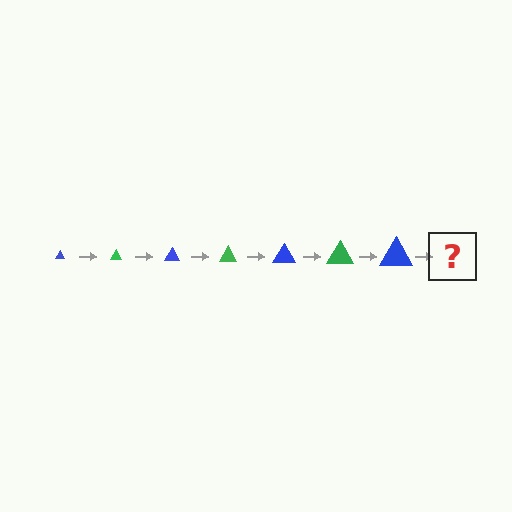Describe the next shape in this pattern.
It should be a green triangle, larger than the previous one.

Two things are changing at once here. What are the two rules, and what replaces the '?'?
The two rules are that the triangle grows larger each step and the color cycles through blue and green. The '?' should be a green triangle, larger than the previous one.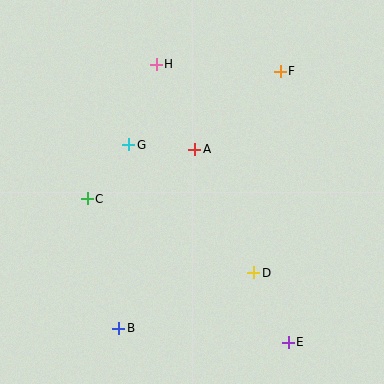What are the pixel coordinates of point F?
Point F is at (280, 71).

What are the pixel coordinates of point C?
Point C is at (87, 199).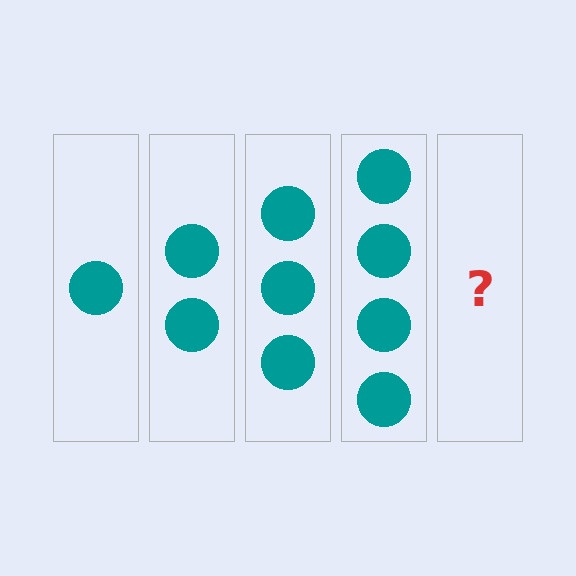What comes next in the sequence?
The next element should be 5 circles.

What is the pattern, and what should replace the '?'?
The pattern is that each step adds one more circle. The '?' should be 5 circles.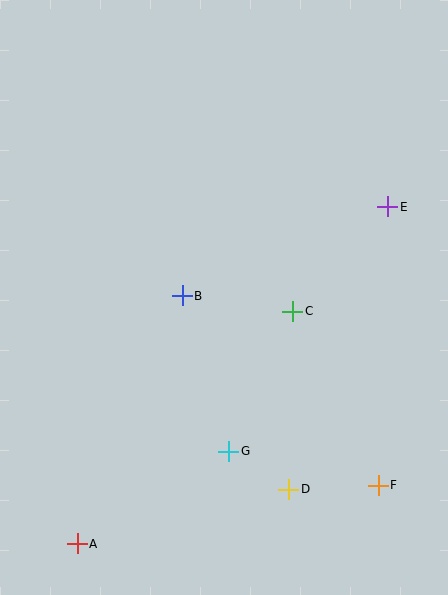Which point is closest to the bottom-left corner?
Point A is closest to the bottom-left corner.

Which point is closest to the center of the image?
Point B at (182, 296) is closest to the center.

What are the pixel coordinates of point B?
Point B is at (182, 296).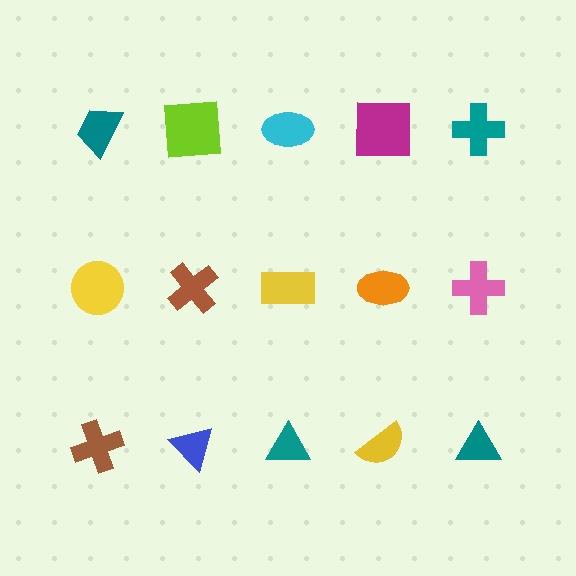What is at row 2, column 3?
A yellow rectangle.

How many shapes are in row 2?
5 shapes.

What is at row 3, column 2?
A blue triangle.